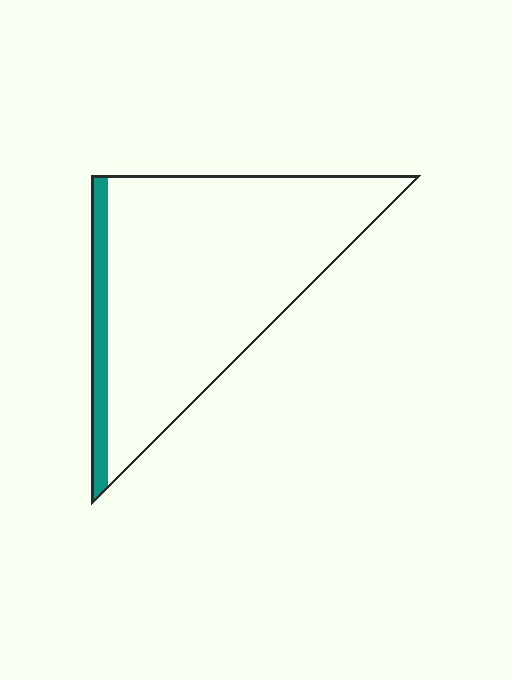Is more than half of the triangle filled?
No.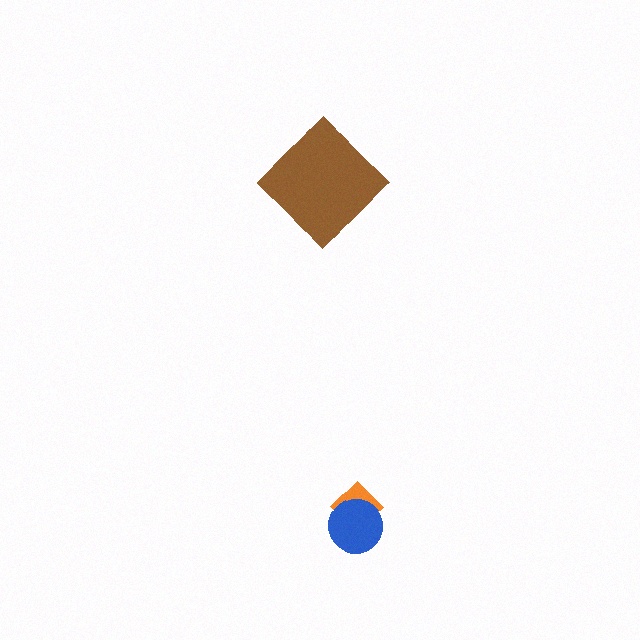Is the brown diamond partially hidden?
No, no other shape covers it.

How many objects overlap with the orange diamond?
1 object overlaps with the orange diamond.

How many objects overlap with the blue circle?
1 object overlaps with the blue circle.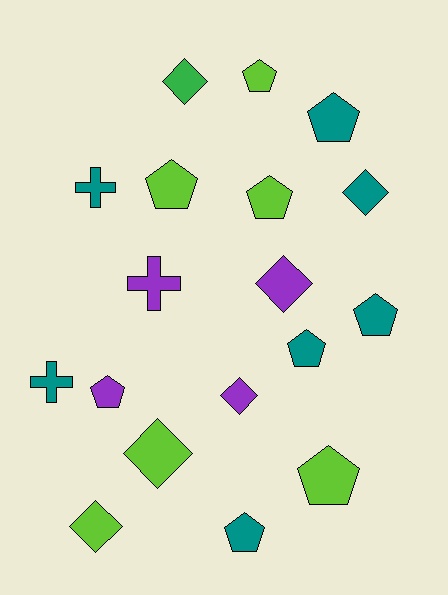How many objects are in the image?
There are 18 objects.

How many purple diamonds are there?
There are 2 purple diamonds.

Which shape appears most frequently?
Pentagon, with 9 objects.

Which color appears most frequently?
Teal, with 7 objects.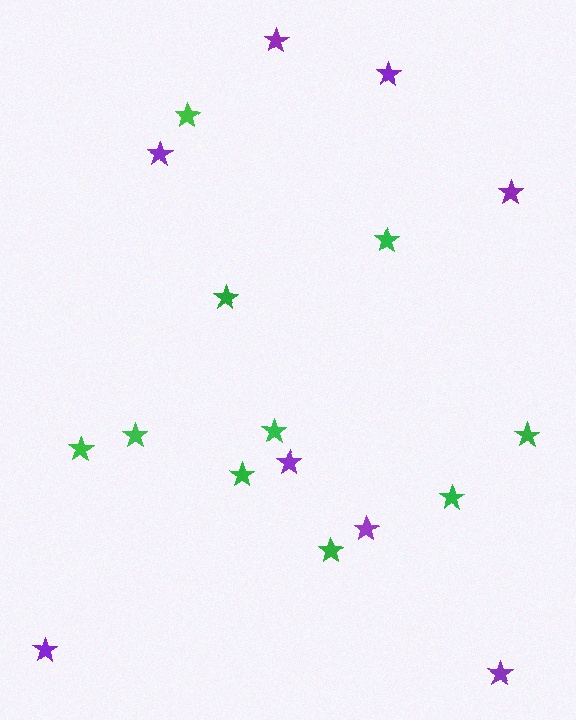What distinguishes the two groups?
There are 2 groups: one group of purple stars (8) and one group of green stars (10).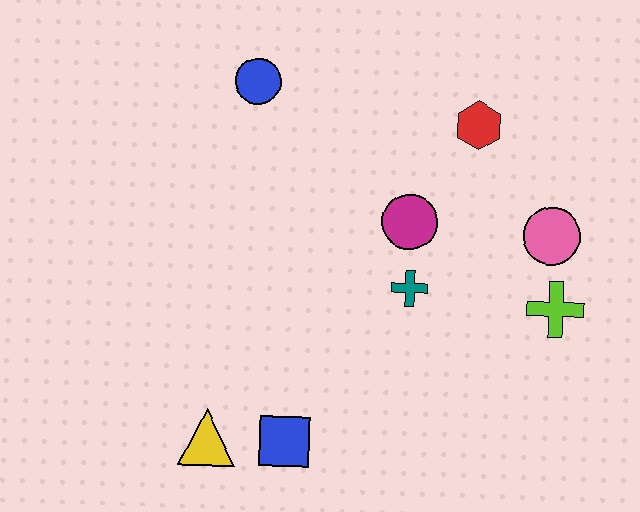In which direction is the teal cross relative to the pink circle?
The teal cross is to the left of the pink circle.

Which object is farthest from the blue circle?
The lime cross is farthest from the blue circle.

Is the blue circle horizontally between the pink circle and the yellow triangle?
Yes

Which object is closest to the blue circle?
The magenta circle is closest to the blue circle.